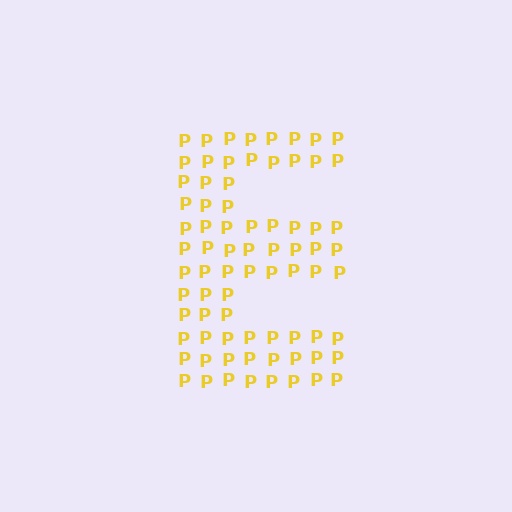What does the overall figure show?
The overall figure shows the letter E.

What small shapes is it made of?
It is made of small letter P's.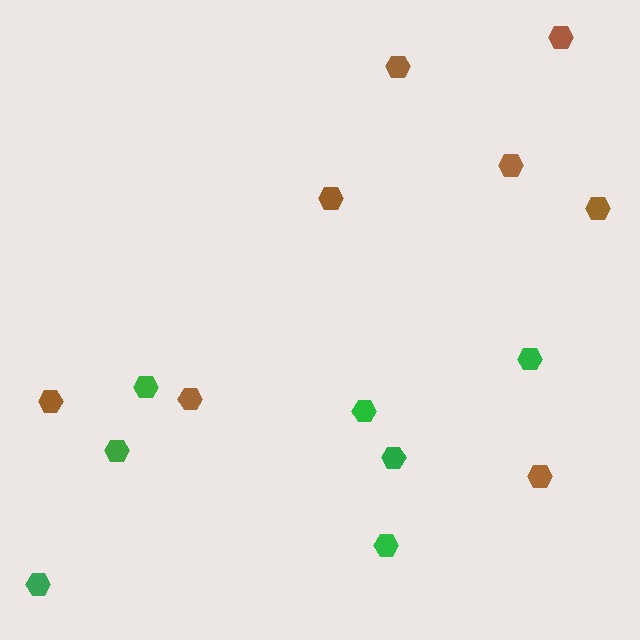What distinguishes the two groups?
There are 2 groups: one group of brown hexagons (8) and one group of green hexagons (7).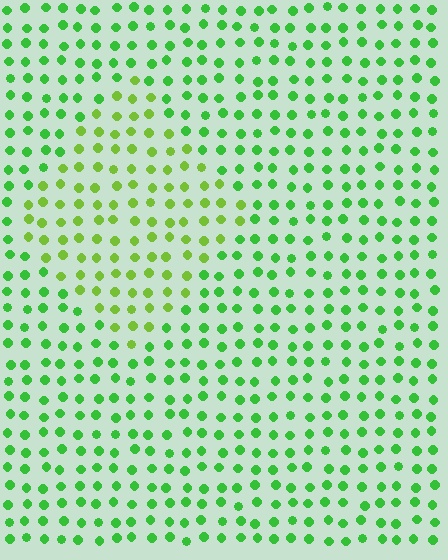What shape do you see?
I see a diamond.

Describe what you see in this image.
The image is filled with small green elements in a uniform arrangement. A diamond-shaped region is visible where the elements are tinted to a slightly different hue, forming a subtle color boundary.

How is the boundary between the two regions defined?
The boundary is defined purely by a slight shift in hue (about 29 degrees). Spacing, size, and orientation are identical on both sides.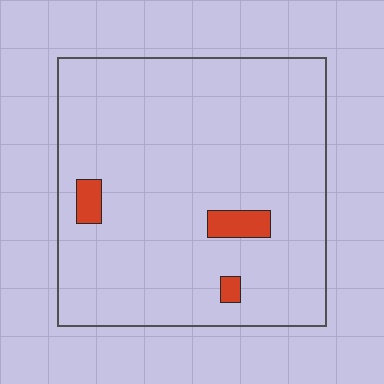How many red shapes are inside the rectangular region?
3.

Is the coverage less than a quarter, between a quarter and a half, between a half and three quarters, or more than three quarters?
Less than a quarter.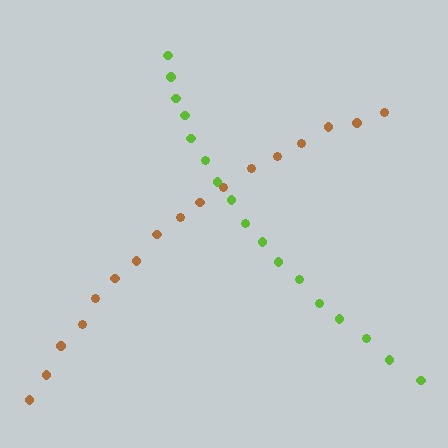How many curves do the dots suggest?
There are 2 distinct paths.